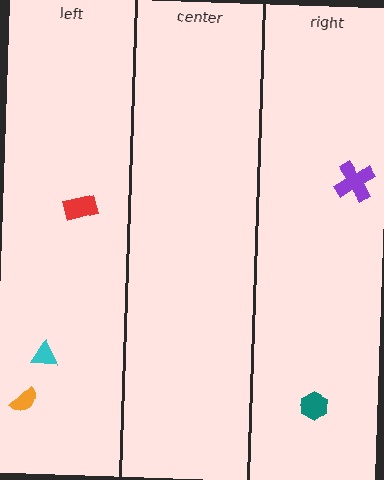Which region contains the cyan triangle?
The left region.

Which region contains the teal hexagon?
The right region.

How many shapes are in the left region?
3.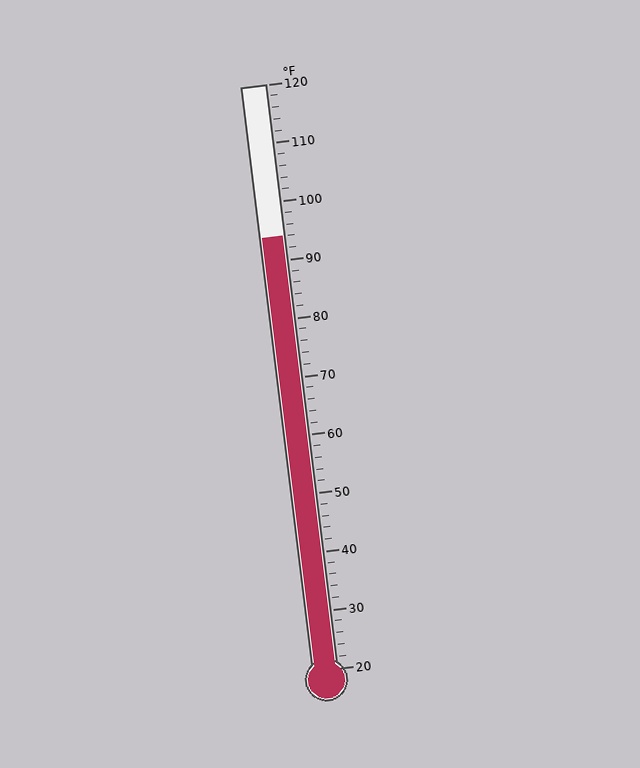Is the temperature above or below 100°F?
The temperature is below 100°F.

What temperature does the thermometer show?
The thermometer shows approximately 94°F.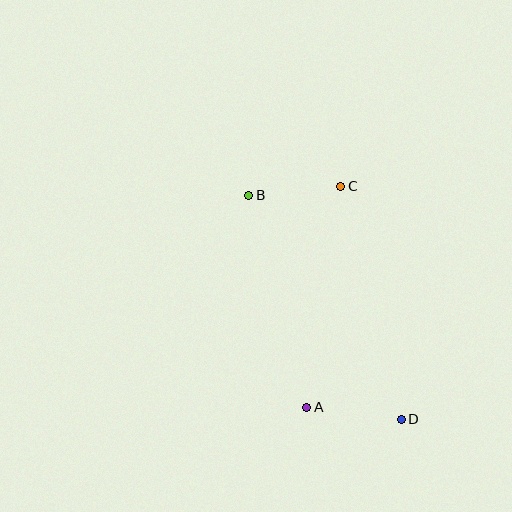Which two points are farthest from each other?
Points B and D are farthest from each other.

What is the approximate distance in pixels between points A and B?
The distance between A and B is approximately 220 pixels.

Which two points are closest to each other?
Points B and C are closest to each other.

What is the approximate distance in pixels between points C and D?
The distance between C and D is approximately 241 pixels.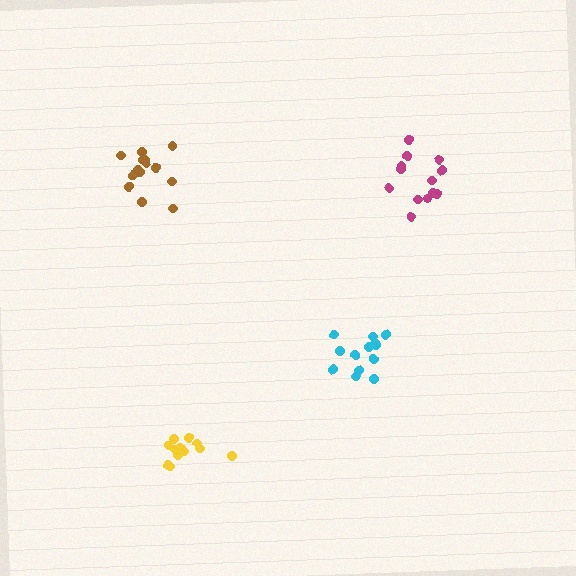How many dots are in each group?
Group 1: 13 dots, Group 2: 12 dots, Group 3: 14 dots, Group 4: 13 dots (52 total).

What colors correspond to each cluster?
The clusters are colored: magenta, yellow, brown, cyan.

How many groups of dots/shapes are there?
There are 4 groups.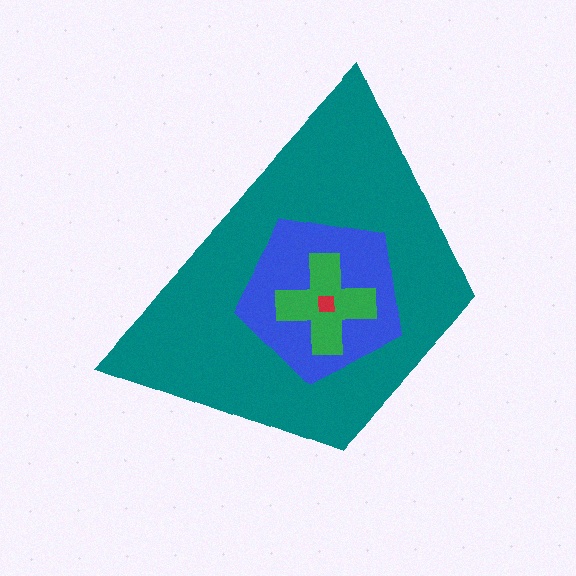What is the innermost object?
The red square.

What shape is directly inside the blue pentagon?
The green cross.